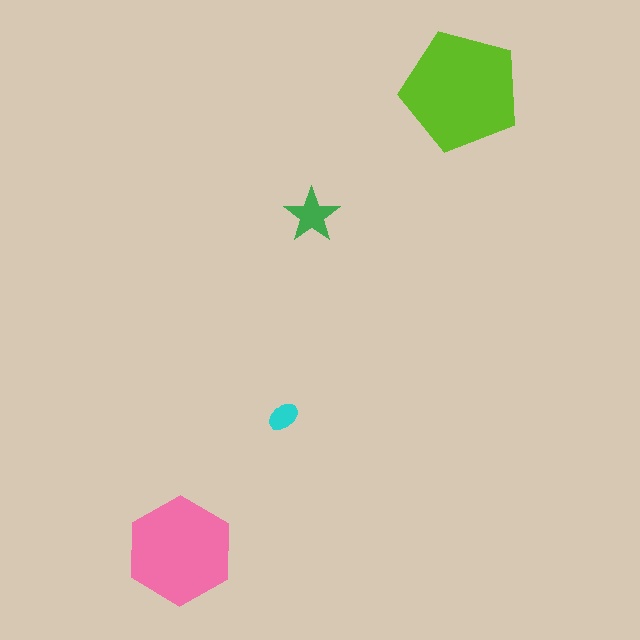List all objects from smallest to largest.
The cyan ellipse, the green star, the pink hexagon, the lime pentagon.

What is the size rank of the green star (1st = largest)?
3rd.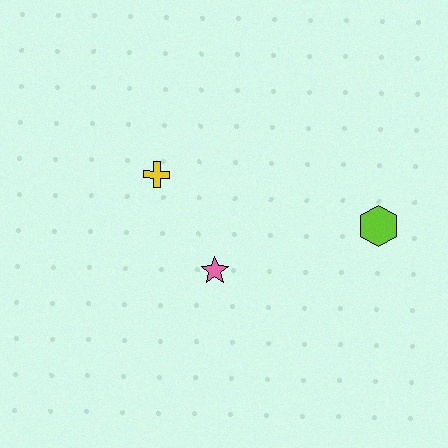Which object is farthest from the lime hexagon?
The yellow cross is farthest from the lime hexagon.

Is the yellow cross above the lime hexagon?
Yes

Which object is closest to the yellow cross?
The pink star is closest to the yellow cross.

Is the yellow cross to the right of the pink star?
No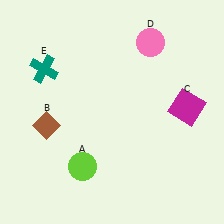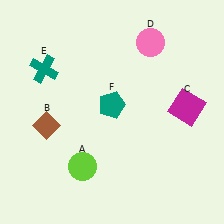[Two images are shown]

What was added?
A teal pentagon (F) was added in Image 2.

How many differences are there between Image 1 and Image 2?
There is 1 difference between the two images.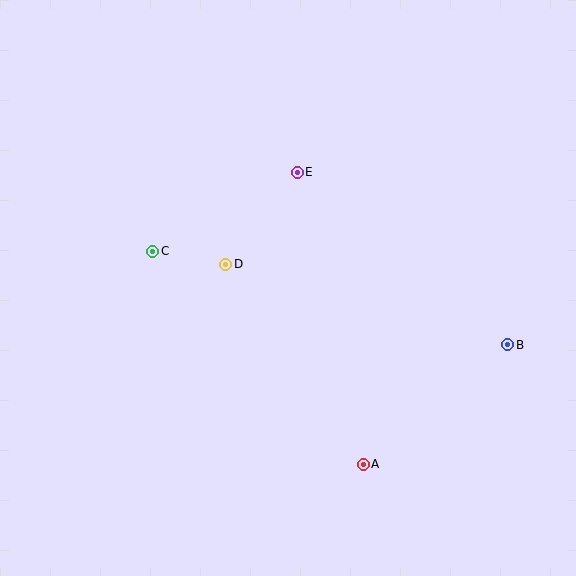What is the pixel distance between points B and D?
The distance between B and D is 293 pixels.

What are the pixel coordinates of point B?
Point B is at (508, 345).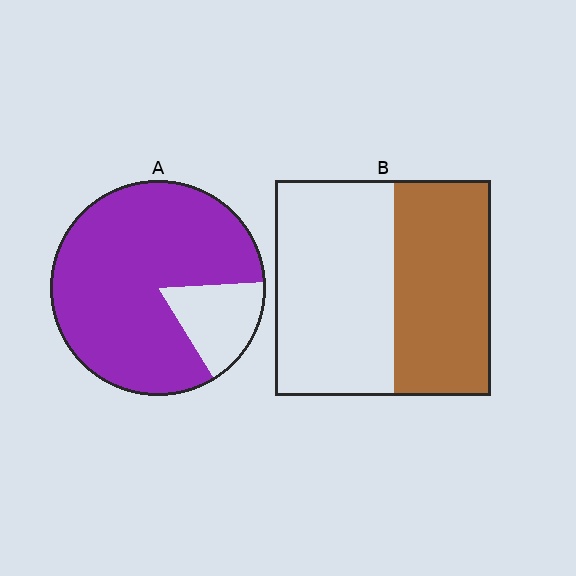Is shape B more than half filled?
No.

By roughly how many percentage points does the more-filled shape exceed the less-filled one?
By roughly 40 percentage points (A over B).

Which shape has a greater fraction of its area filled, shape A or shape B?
Shape A.